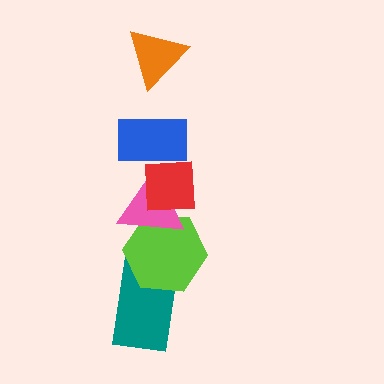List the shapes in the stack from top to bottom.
From top to bottom: the orange triangle, the blue rectangle, the red square, the pink triangle, the lime hexagon, the teal rectangle.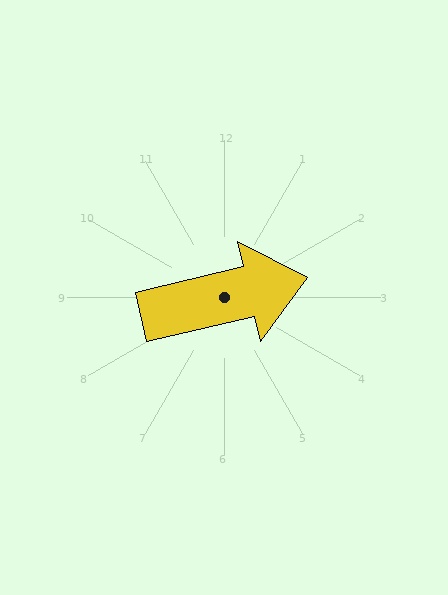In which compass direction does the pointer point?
East.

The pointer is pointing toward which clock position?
Roughly 3 o'clock.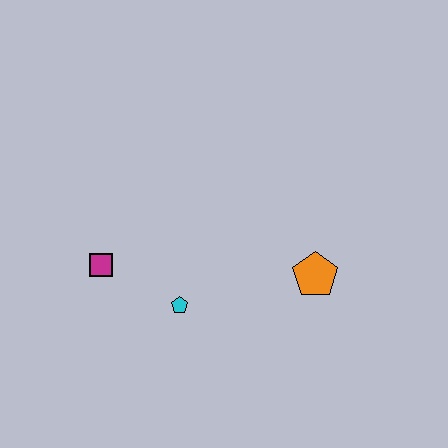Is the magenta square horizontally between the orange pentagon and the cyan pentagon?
No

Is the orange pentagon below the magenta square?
Yes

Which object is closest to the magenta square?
The cyan pentagon is closest to the magenta square.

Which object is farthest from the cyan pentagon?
The orange pentagon is farthest from the cyan pentagon.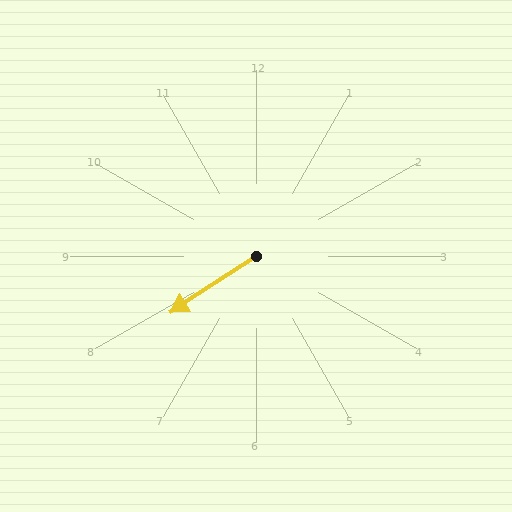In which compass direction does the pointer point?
Southwest.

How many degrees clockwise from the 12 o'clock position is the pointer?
Approximately 237 degrees.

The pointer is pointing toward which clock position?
Roughly 8 o'clock.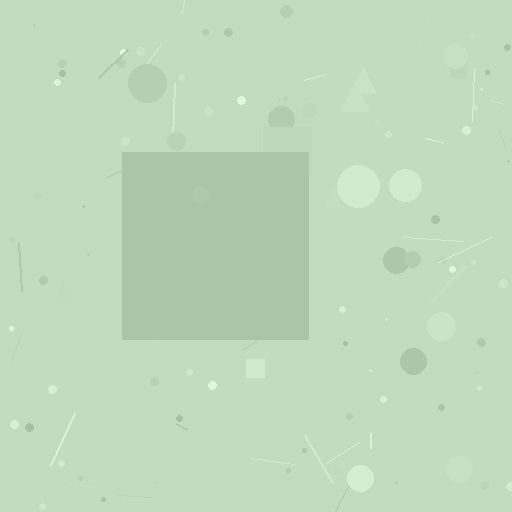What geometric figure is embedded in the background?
A square is embedded in the background.